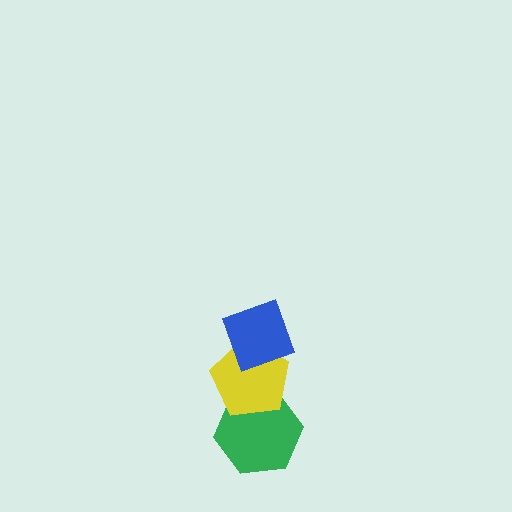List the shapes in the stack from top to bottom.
From top to bottom: the blue diamond, the yellow pentagon, the green hexagon.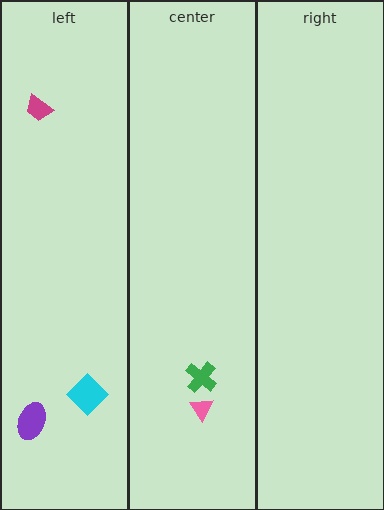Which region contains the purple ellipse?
The left region.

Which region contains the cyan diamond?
The left region.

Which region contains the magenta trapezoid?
The left region.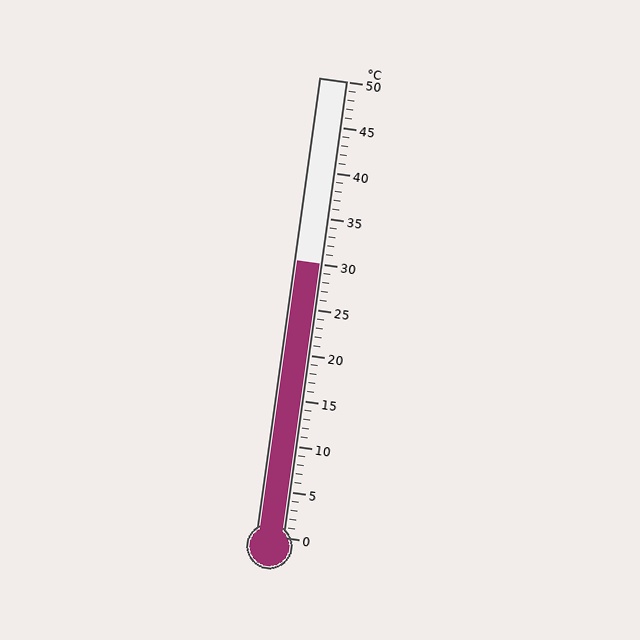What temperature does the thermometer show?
The thermometer shows approximately 30°C.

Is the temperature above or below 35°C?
The temperature is below 35°C.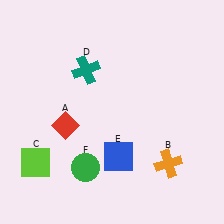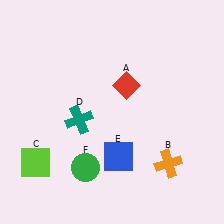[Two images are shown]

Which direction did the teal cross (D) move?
The teal cross (D) moved down.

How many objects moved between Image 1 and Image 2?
2 objects moved between the two images.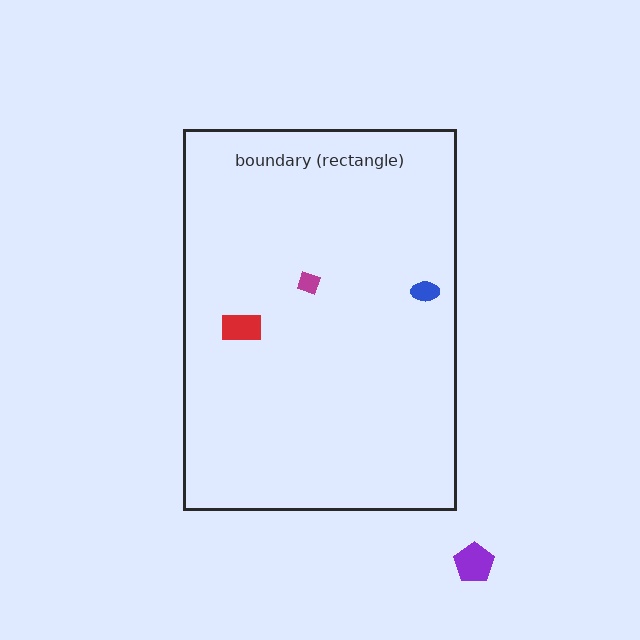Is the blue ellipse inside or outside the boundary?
Inside.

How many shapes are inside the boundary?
3 inside, 1 outside.